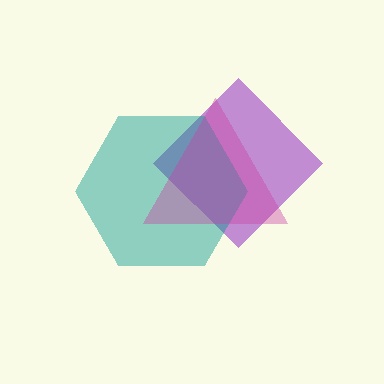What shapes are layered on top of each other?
The layered shapes are: a purple diamond, a teal hexagon, a magenta triangle.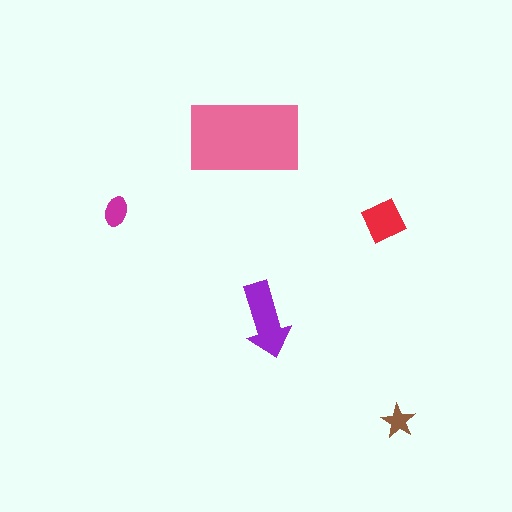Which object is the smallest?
The brown star.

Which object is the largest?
The pink rectangle.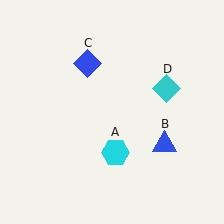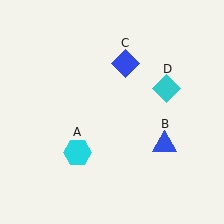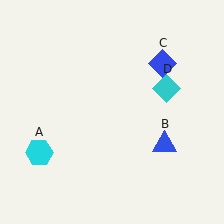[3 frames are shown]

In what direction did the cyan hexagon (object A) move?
The cyan hexagon (object A) moved left.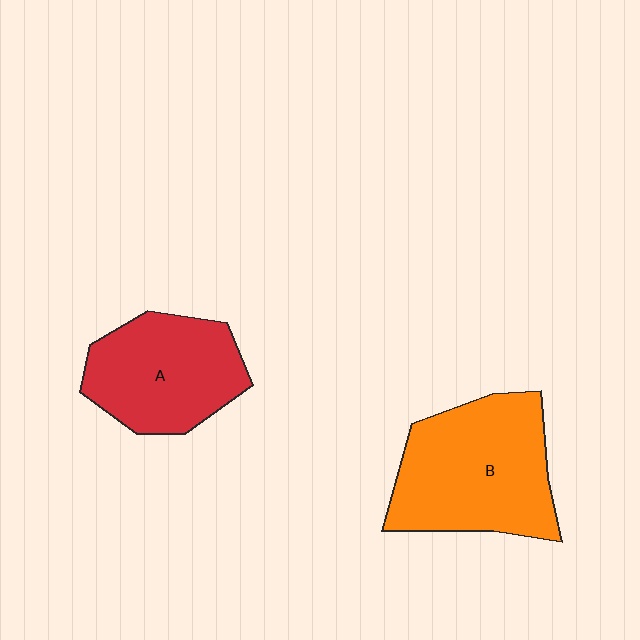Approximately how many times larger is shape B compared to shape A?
Approximately 1.3 times.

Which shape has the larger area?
Shape B (orange).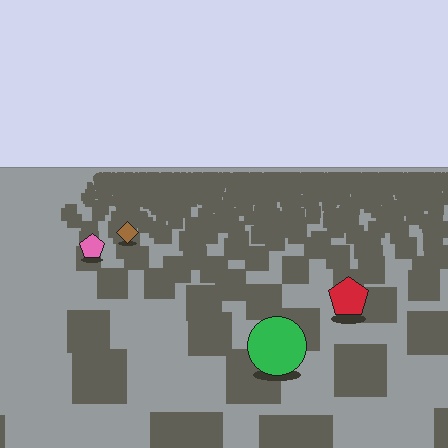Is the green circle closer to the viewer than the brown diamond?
Yes. The green circle is closer — you can tell from the texture gradient: the ground texture is coarser near it.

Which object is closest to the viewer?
The green circle is closest. The texture marks near it are larger and more spread out.